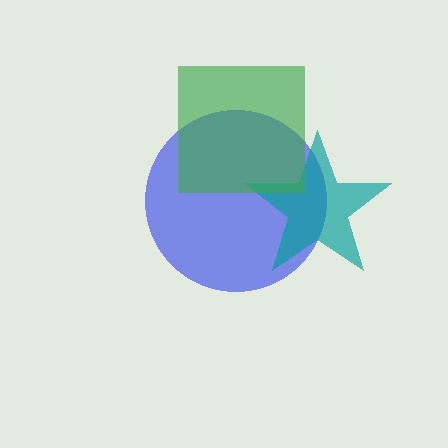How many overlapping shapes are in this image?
There are 3 overlapping shapes in the image.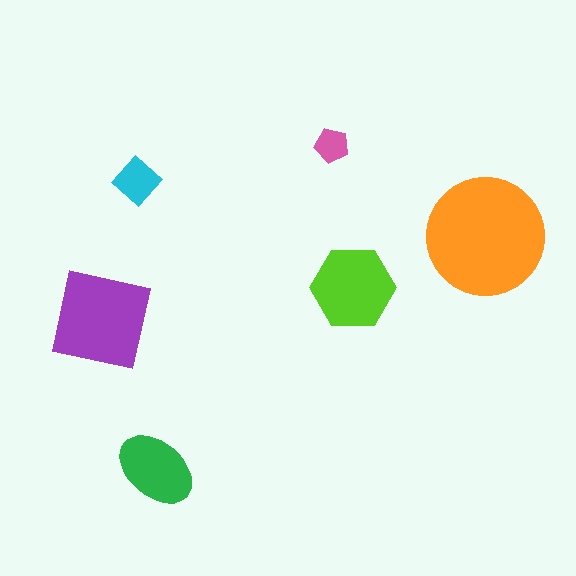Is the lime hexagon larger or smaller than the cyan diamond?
Larger.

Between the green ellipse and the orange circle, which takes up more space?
The orange circle.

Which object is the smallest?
The pink pentagon.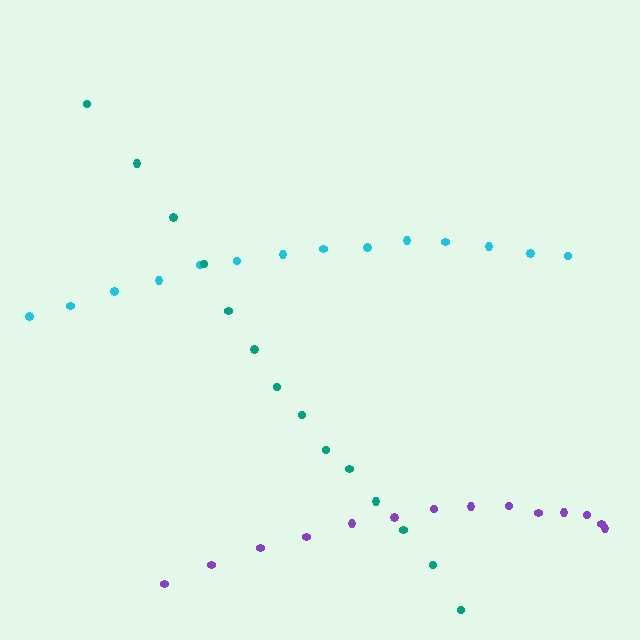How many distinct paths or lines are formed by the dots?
There are 3 distinct paths.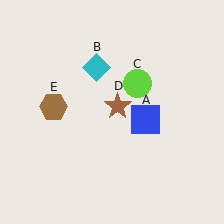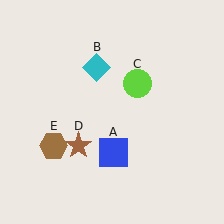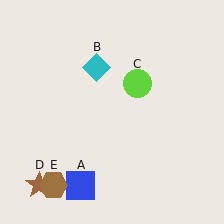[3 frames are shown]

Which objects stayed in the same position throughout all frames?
Cyan diamond (object B) and lime circle (object C) remained stationary.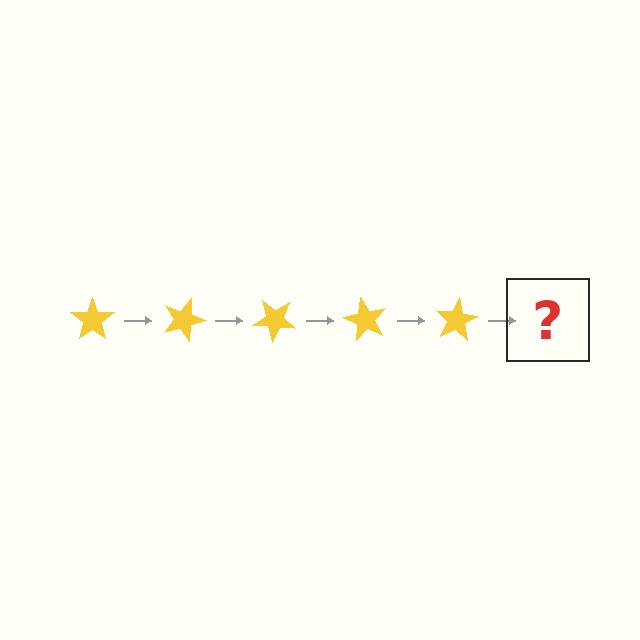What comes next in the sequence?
The next element should be a yellow star rotated 100 degrees.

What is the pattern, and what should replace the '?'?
The pattern is that the star rotates 20 degrees each step. The '?' should be a yellow star rotated 100 degrees.